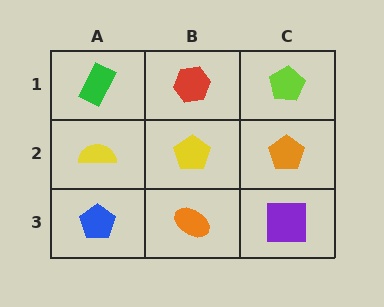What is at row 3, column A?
A blue pentagon.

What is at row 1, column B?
A red hexagon.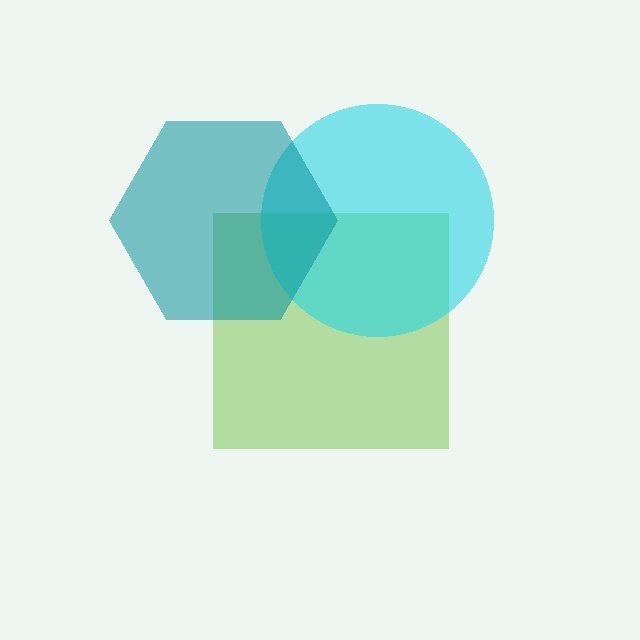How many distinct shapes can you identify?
There are 3 distinct shapes: a lime square, a cyan circle, a teal hexagon.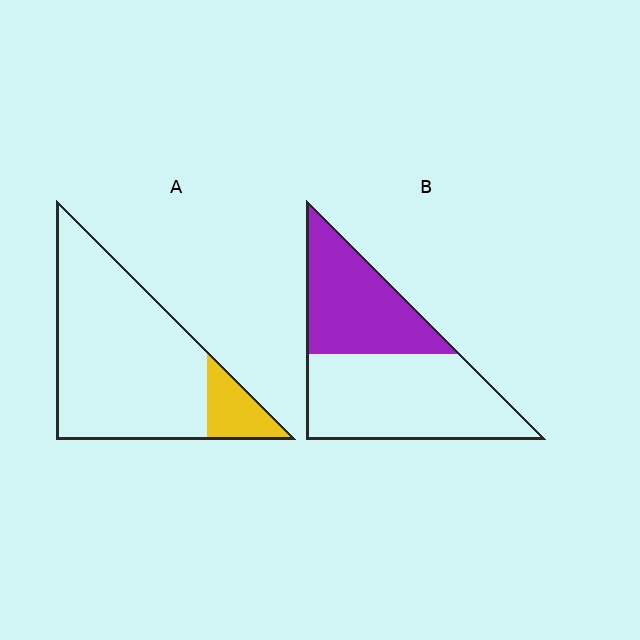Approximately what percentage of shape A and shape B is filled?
A is approximately 15% and B is approximately 40%.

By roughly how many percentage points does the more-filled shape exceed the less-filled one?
By roughly 25 percentage points (B over A).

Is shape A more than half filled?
No.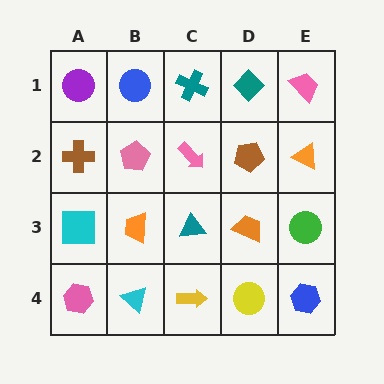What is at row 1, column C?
A teal cross.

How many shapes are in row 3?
5 shapes.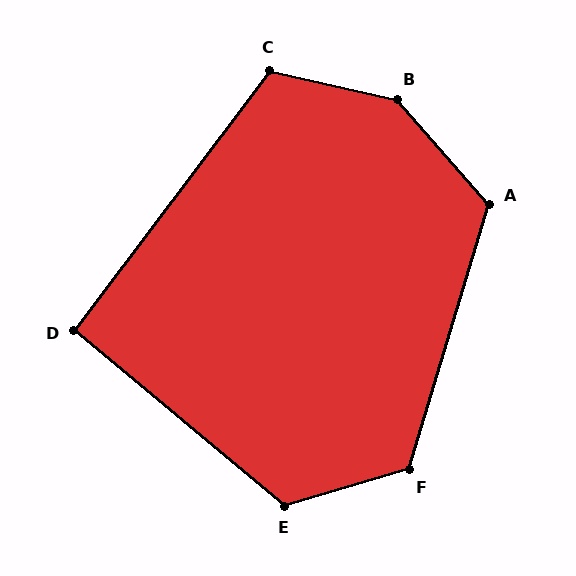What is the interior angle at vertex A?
Approximately 122 degrees (obtuse).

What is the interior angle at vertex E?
Approximately 124 degrees (obtuse).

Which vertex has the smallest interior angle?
D, at approximately 93 degrees.